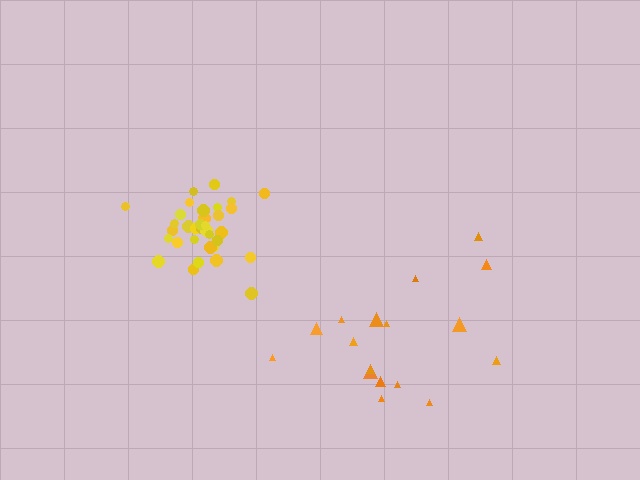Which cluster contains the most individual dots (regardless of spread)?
Yellow (35).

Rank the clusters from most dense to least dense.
yellow, orange.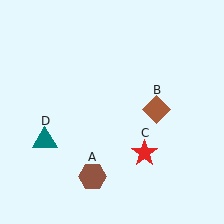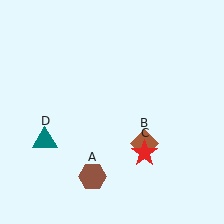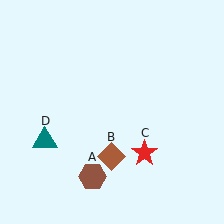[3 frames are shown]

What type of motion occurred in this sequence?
The brown diamond (object B) rotated clockwise around the center of the scene.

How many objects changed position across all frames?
1 object changed position: brown diamond (object B).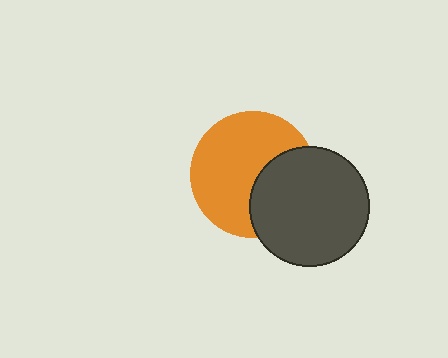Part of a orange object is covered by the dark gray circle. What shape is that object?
It is a circle.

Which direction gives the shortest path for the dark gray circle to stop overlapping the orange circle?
Moving right gives the shortest separation.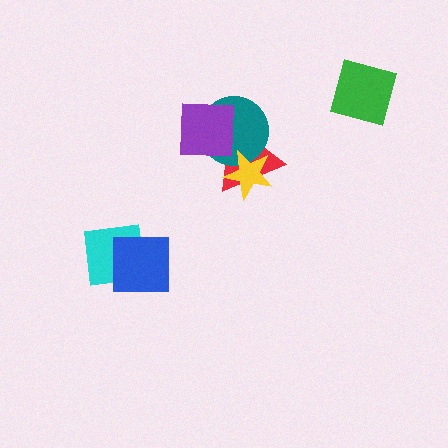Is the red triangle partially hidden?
Yes, it is partially covered by another shape.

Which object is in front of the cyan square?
The blue square is in front of the cyan square.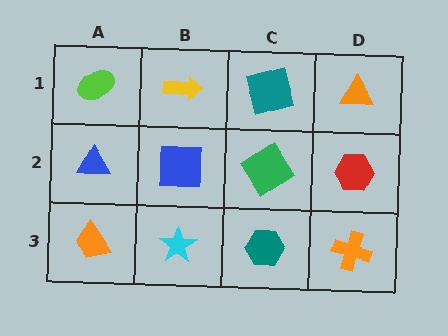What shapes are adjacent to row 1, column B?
A blue square (row 2, column B), a lime ellipse (row 1, column A), a teal square (row 1, column C).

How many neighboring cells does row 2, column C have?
4.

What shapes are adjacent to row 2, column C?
A teal square (row 1, column C), a teal hexagon (row 3, column C), a blue square (row 2, column B), a red hexagon (row 2, column D).